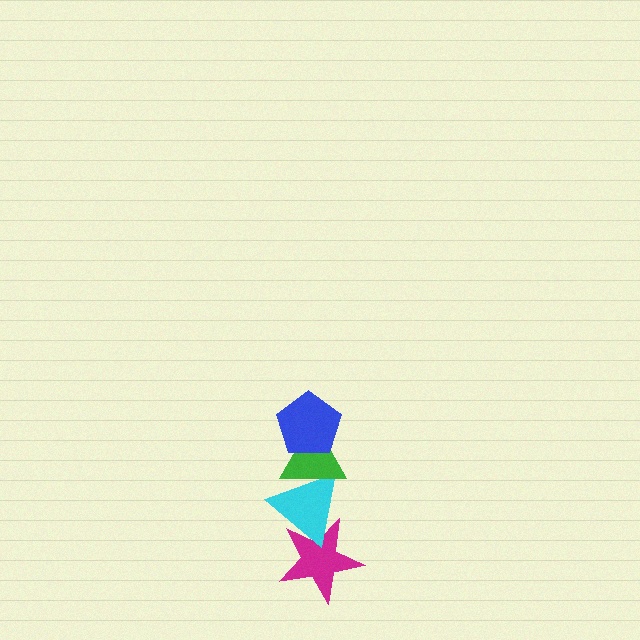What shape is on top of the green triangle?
The blue pentagon is on top of the green triangle.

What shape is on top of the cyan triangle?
The green triangle is on top of the cyan triangle.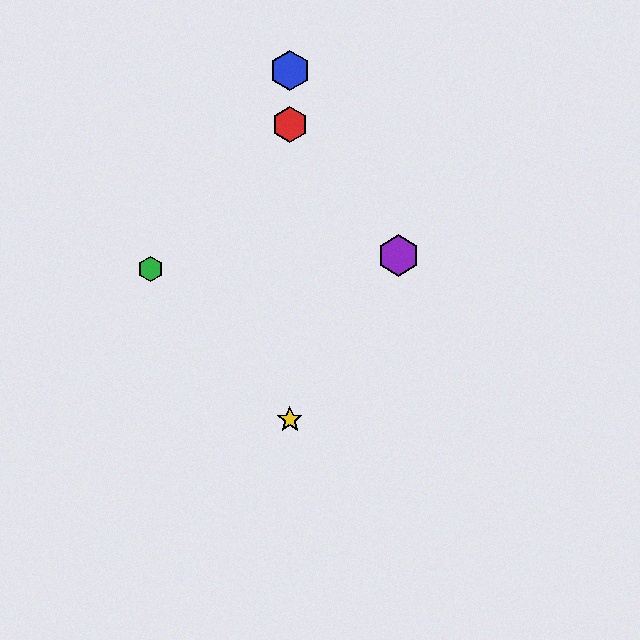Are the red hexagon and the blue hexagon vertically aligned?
Yes, both are at x≈290.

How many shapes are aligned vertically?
3 shapes (the red hexagon, the blue hexagon, the yellow star) are aligned vertically.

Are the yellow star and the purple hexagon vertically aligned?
No, the yellow star is at x≈290 and the purple hexagon is at x≈398.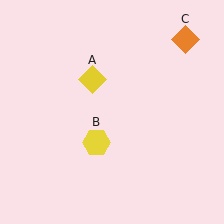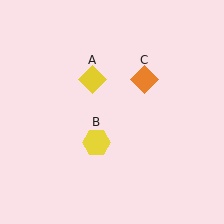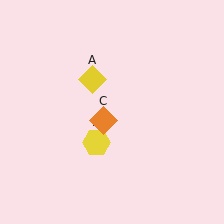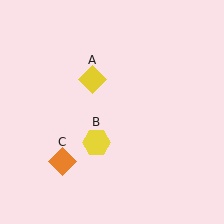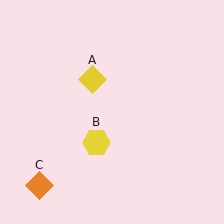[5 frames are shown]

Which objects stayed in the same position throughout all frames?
Yellow diamond (object A) and yellow hexagon (object B) remained stationary.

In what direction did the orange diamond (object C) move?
The orange diamond (object C) moved down and to the left.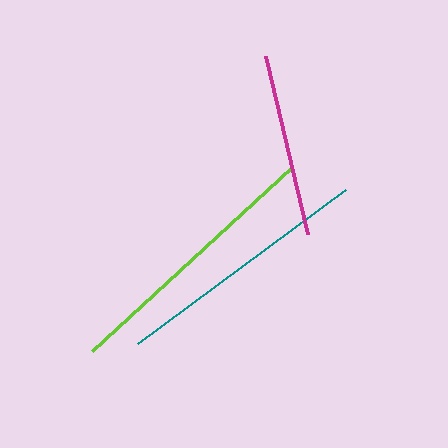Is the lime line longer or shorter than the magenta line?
The lime line is longer than the magenta line.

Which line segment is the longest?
The lime line is the longest at approximately 271 pixels.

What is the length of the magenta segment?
The magenta segment is approximately 183 pixels long.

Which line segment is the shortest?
The magenta line is the shortest at approximately 183 pixels.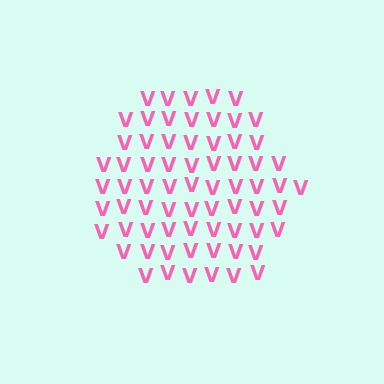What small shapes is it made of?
It is made of small letter V's.